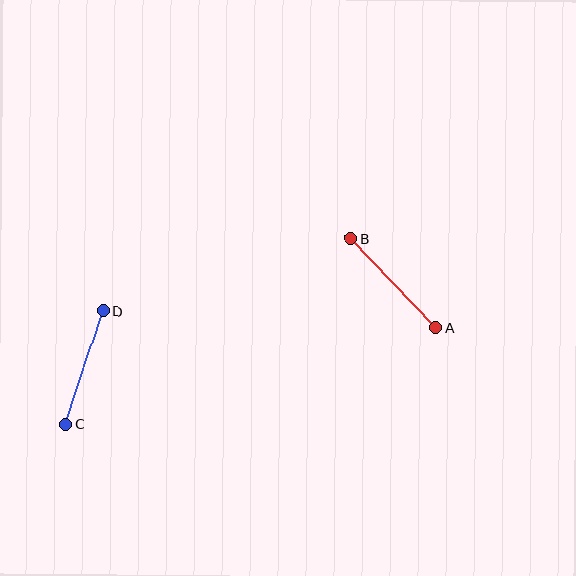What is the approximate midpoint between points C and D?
The midpoint is at approximately (84, 368) pixels.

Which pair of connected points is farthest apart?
Points A and B are farthest apart.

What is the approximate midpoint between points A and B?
The midpoint is at approximately (393, 283) pixels.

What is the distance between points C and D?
The distance is approximately 119 pixels.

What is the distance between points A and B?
The distance is approximately 123 pixels.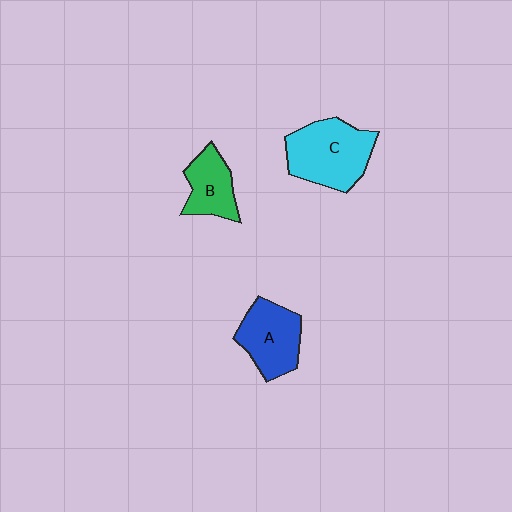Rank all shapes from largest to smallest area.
From largest to smallest: C (cyan), A (blue), B (green).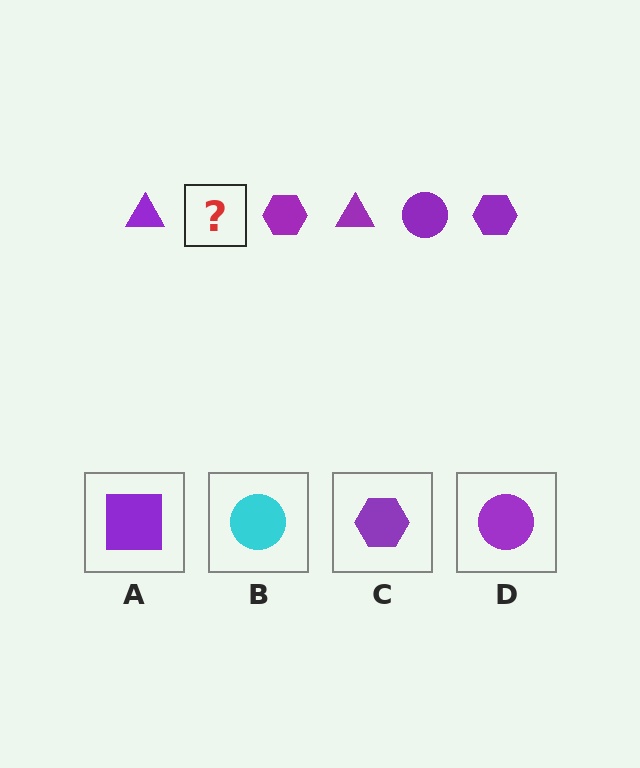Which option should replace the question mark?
Option D.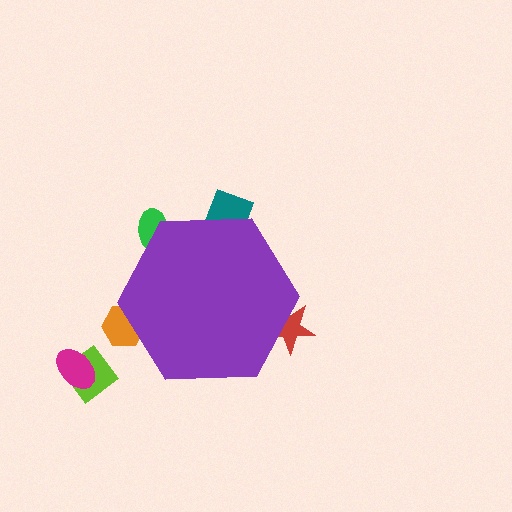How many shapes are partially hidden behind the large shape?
4 shapes are partially hidden.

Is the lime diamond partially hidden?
No, the lime diamond is fully visible.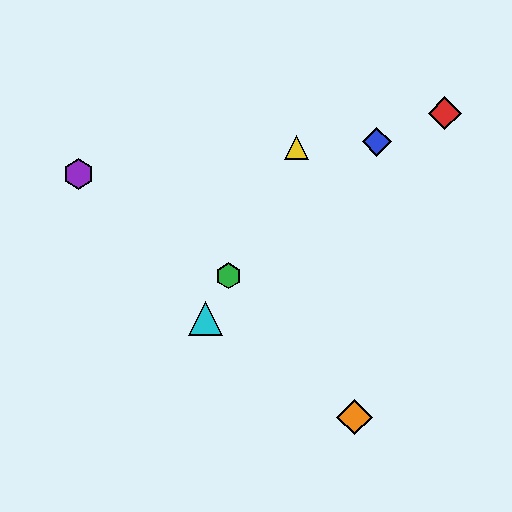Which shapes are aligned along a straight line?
The green hexagon, the yellow triangle, the cyan triangle are aligned along a straight line.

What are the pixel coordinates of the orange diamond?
The orange diamond is at (354, 417).